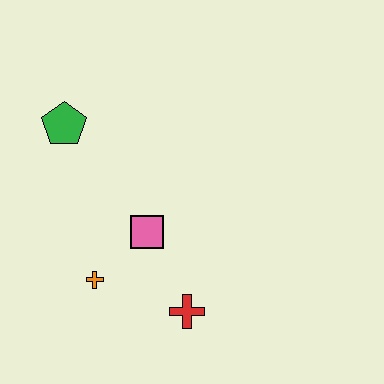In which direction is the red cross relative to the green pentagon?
The red cross is below the green pentagon.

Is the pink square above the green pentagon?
No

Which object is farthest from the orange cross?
The green pentagon is farthest from the orange cross.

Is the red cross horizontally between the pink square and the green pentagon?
No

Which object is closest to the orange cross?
The pink square is closest to the orange cross.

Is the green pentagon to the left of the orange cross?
Yes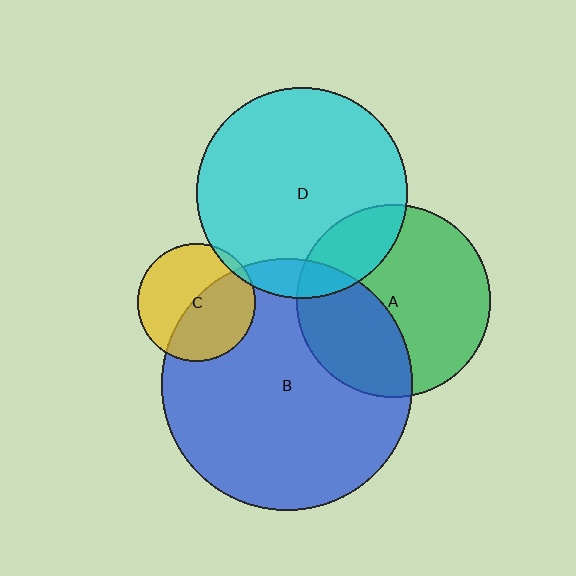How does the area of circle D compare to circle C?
Approximately 3.2 times.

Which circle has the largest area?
Circle B (blue).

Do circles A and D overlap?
Yes.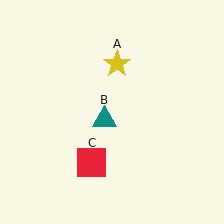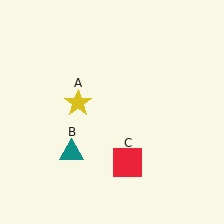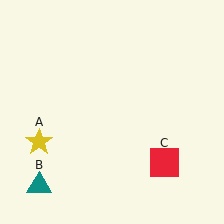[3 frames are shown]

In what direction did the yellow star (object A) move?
The yellow star (object A) moved down and to the left.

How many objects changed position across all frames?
3 objects changed position: yellow star (object A), teal triangle (object B), red square (object C).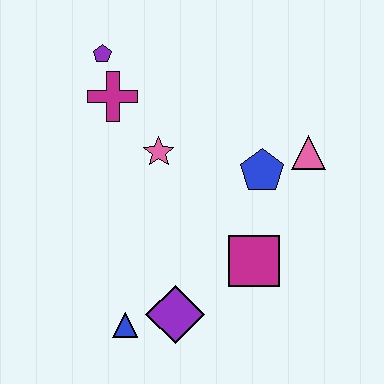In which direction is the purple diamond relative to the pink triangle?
The purple diamond is below the pink triangle.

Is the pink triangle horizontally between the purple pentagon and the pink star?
No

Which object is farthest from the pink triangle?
The blue triangle is farthest from the pink triangle.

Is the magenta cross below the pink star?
No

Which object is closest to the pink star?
The magenta cross is closest to the pink star.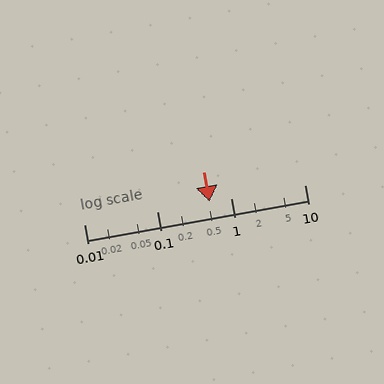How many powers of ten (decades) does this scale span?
The scale spans 3 decades, from 0.01 to 10.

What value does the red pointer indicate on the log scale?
The pointer indicates approximately 0.51.